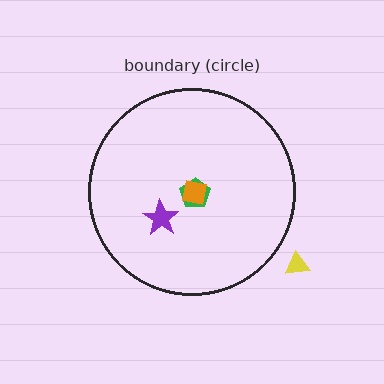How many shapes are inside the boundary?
3 inside, 1 outside.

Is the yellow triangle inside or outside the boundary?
Outside.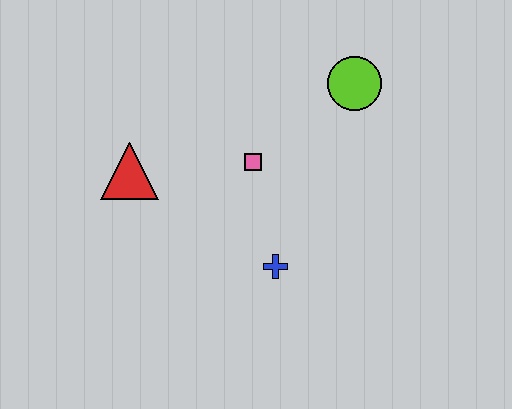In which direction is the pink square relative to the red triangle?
The pink square is to the right of the red triangle.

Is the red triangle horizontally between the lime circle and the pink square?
No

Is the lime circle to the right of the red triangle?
Yes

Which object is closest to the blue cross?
The pink square is closest to the blue cross.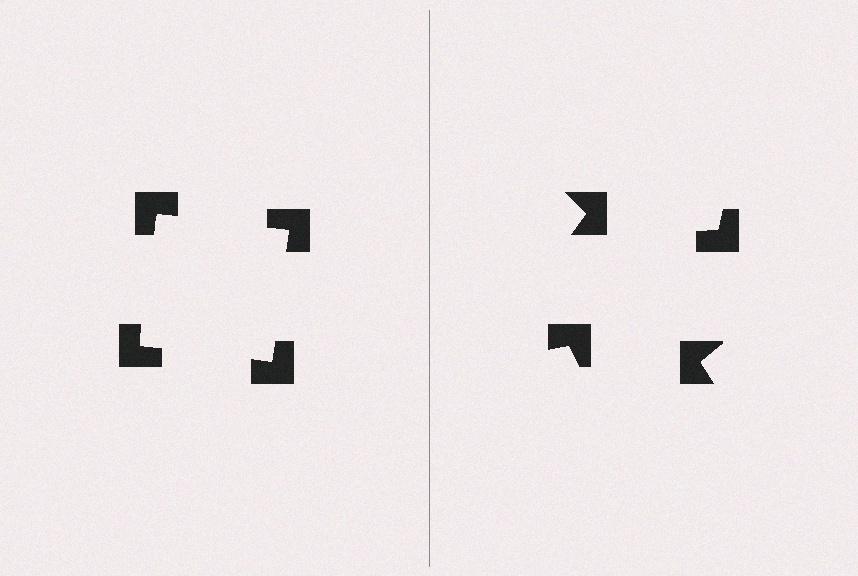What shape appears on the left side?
An illusory square.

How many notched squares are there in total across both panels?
8 — 4 on each side.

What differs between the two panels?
The notched squares are positioned identically on both sides; only the wedge orientations differ. On the left they align to a square; on the right they are misaligned.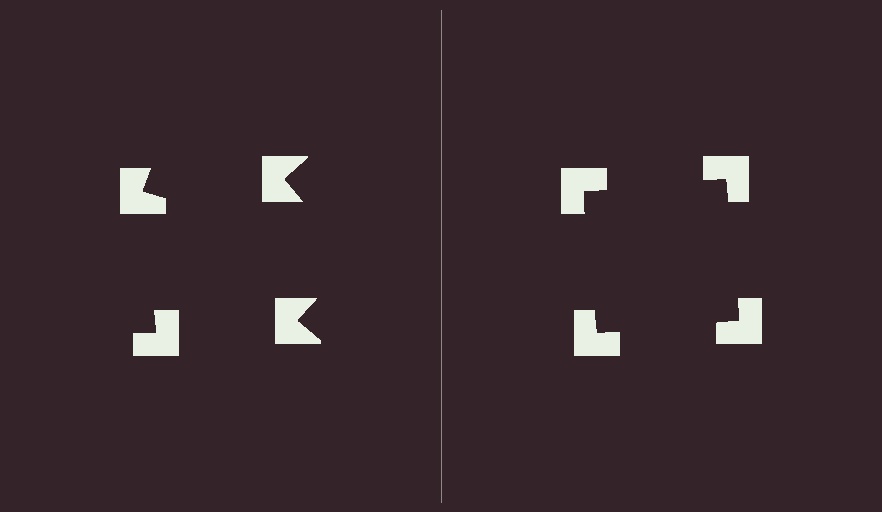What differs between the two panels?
The notched squares are positioned identically on both sides; only the wedge orientations differ. On the right they align to a square; on the left they are misaligned.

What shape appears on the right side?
An illusory square.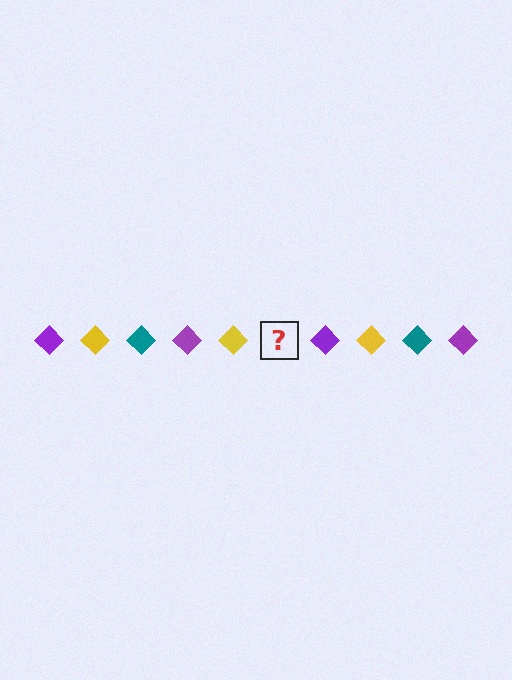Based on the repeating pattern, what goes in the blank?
The blank should be a teal diamond.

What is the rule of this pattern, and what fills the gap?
The rule is that the pattern cycles through purple, yellow, teal diamonds. The gap should be filled with a teal diamond.